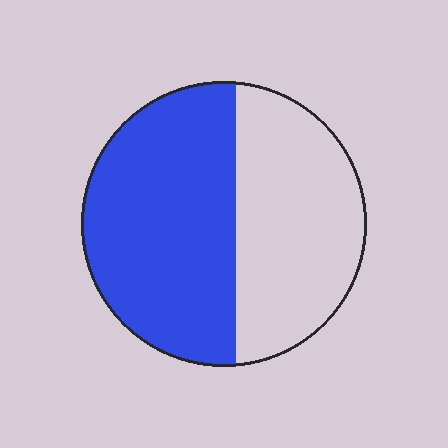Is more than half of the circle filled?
Yes.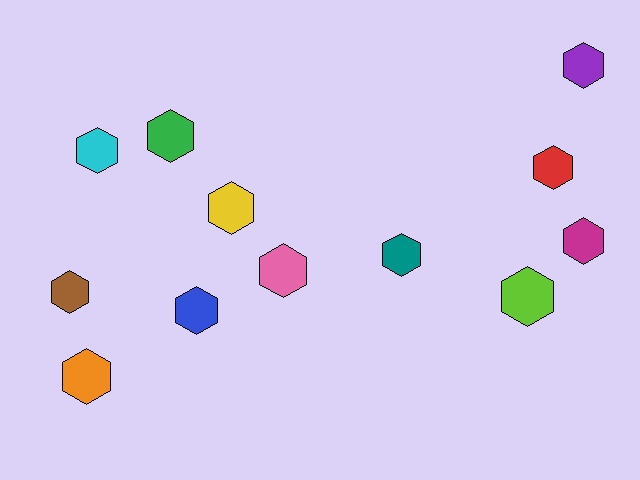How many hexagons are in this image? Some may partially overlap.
There are 12 hexagons.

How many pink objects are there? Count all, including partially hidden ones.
There is 1 pink object.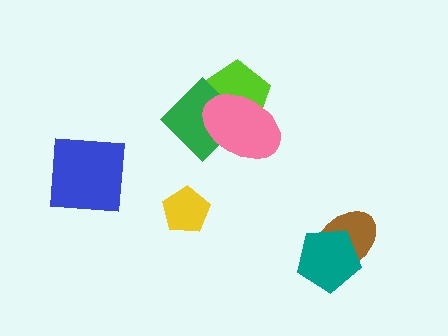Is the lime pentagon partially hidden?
Yes, it is partially covered by another shape.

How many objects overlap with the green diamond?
2 objects overlap with the green diamond.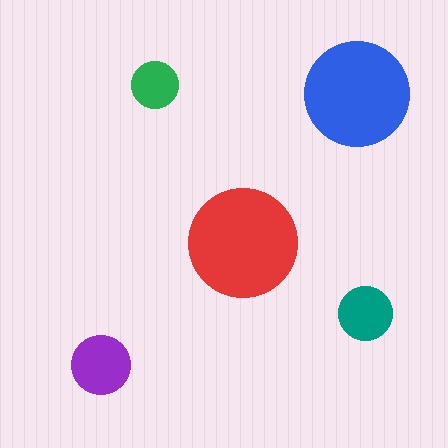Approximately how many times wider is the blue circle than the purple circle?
About 2 times wider.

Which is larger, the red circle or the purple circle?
The red one.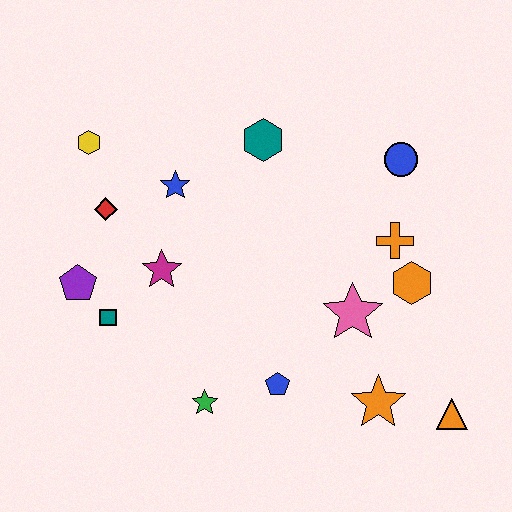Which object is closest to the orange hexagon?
The orange cross is closest to the orange hexagon.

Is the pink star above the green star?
Yes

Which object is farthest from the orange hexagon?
The yellow hexagon is farthest from the orange hexagon.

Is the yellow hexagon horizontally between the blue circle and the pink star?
No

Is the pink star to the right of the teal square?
Yes